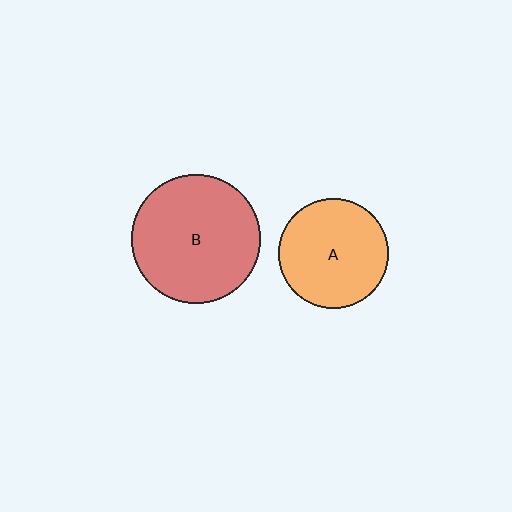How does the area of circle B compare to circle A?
Approximately 1.4 times.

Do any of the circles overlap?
No, none of the circles overlap.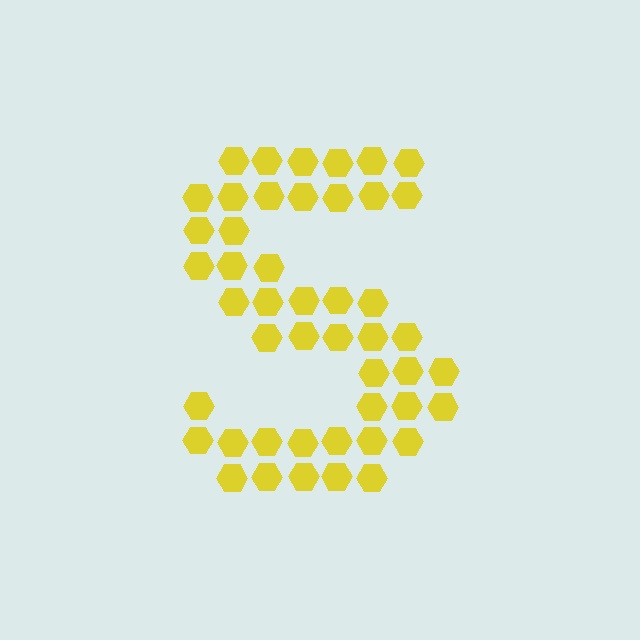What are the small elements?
The small elements are hexagons.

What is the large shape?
The large shape is the letter S.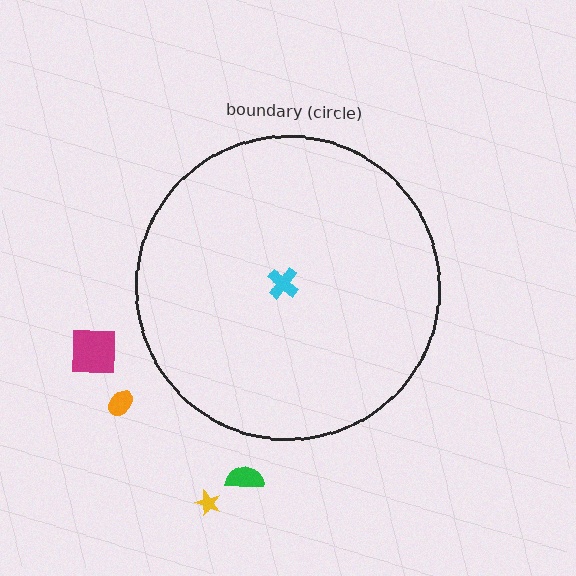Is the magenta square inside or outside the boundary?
Outside.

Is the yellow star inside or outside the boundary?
Outside.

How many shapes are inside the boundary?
1 inside, 4 outside.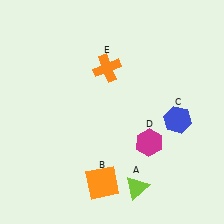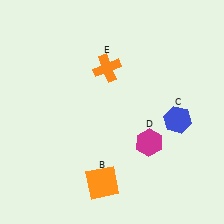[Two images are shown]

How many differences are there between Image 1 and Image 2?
There is 1 difference between the two images.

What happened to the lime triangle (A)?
The lime triangle (A) was removed in Image 2. It was in the bottom-right area of Image 1.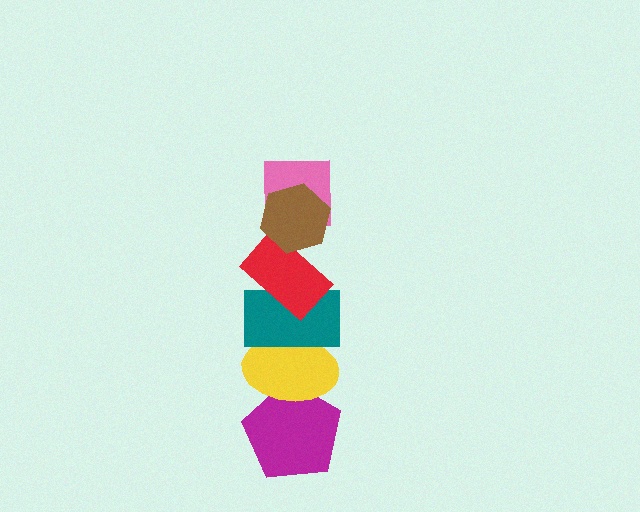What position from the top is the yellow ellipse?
The yellow ellipse is 5th from the top.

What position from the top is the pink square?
The pink square is 2nd from the top.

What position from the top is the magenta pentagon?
The magenta pentagon is 6th from the top.